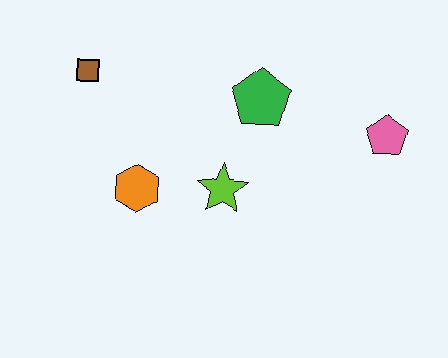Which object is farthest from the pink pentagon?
The brown square is farthest from the pink pentagon.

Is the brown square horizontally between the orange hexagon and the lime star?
No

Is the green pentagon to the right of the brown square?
Yes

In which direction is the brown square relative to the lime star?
The brown square is to the left of the lime star.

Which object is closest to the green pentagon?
The lime star is closest to the green pentagon.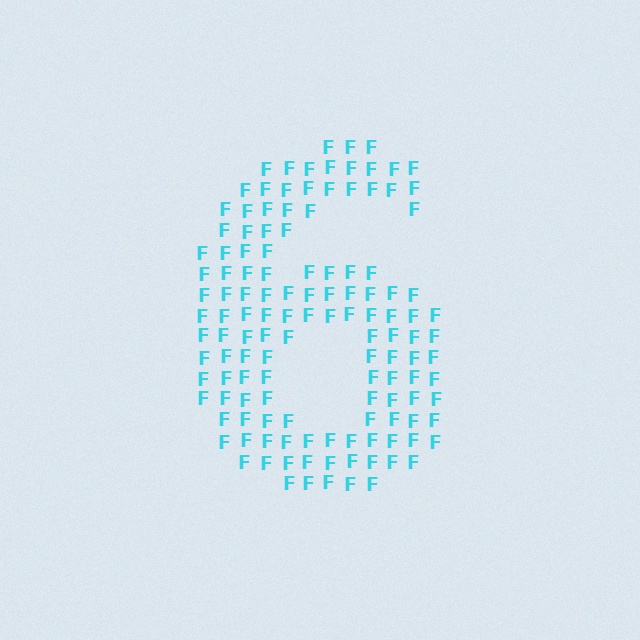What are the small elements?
The small elements are letter F's.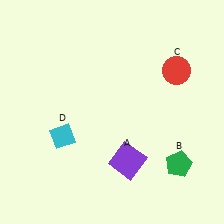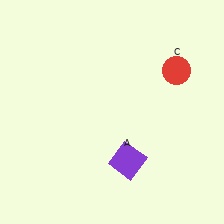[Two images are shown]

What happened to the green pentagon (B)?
The green pentagon (B) was removed in Image 2. It was in the bottom-right area of Image 1.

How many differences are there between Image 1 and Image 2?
There are 2 differences between the two images.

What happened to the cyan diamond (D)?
The cyan diamond (D) was removed in Image 2. It was in the bottom-left area of Image 1.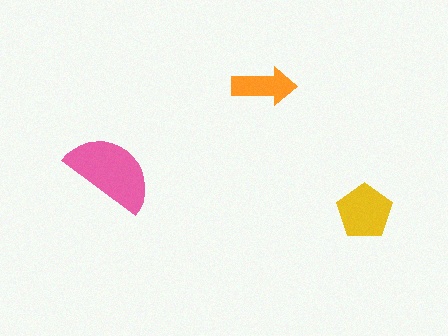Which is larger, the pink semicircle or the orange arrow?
The pink semicircle.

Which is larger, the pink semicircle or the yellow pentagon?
The pink semicircle.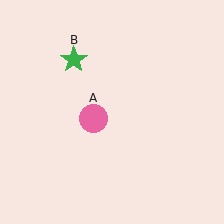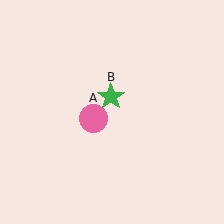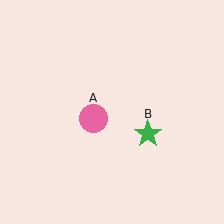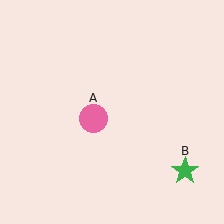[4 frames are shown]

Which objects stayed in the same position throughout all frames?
Pink circle (object A) remained stationary.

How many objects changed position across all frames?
1 object changed position: green star (object B).